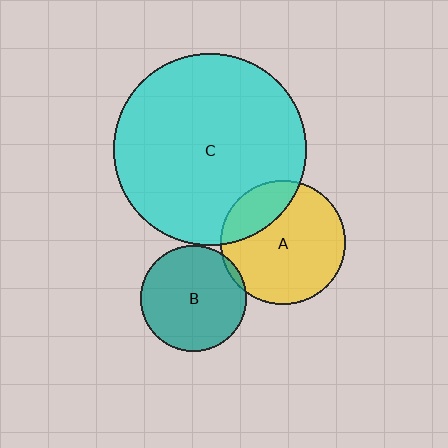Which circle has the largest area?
Circle C (cyan).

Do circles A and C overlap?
Yes.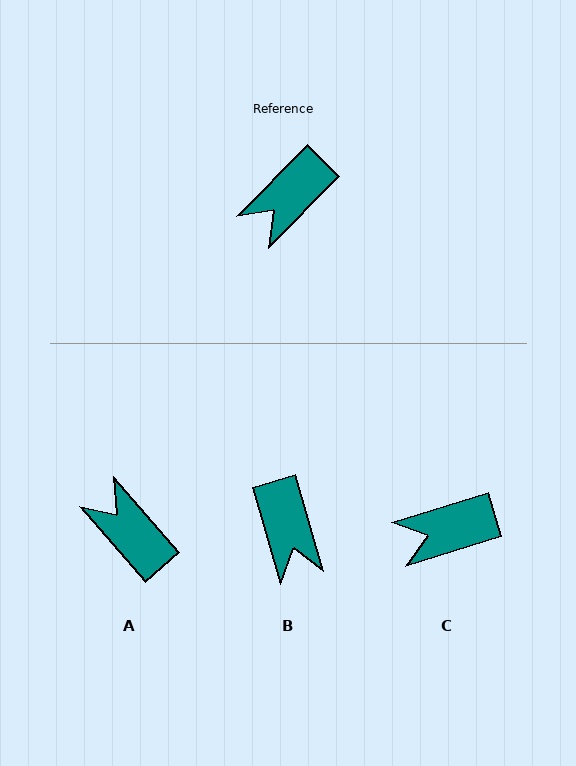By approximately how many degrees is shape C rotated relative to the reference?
Approximately 28 degrees clockwise.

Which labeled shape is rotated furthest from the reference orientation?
A, about 94 degrees away.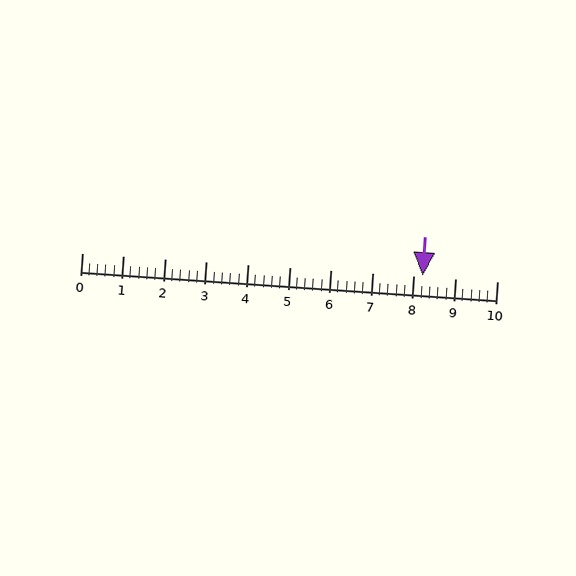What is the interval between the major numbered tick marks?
The major tick marks are spaced 1 units apart.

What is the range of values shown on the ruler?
The ruler shows values from 0 to 10.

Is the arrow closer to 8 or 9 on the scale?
The arrow is closer to 8.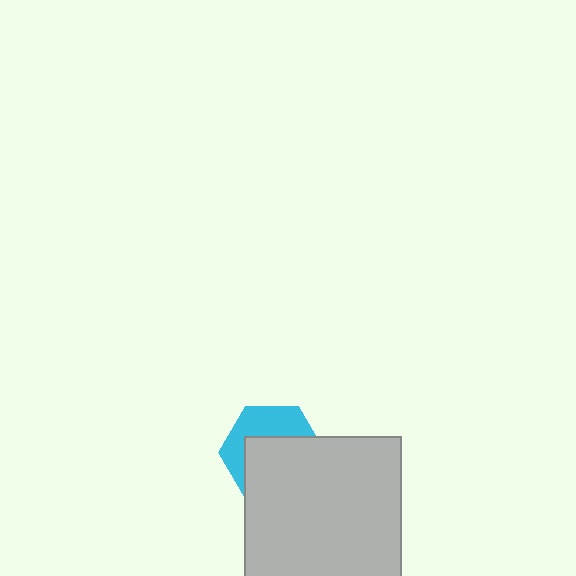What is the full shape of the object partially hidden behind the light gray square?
The partially hidden object is a cyan hexagon.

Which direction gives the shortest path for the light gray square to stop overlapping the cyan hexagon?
Moving down gives the shortest separation.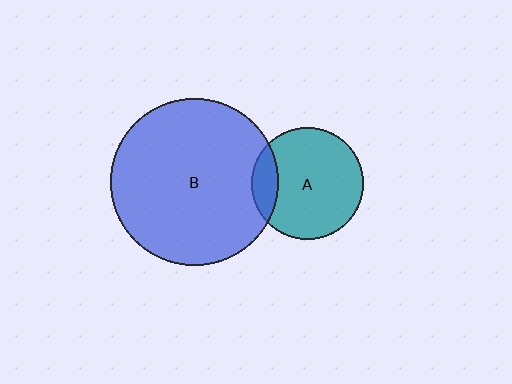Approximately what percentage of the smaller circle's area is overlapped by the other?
Approximately 15%.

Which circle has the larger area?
Circle B (blue).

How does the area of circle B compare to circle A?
Approximately 2.2 times.